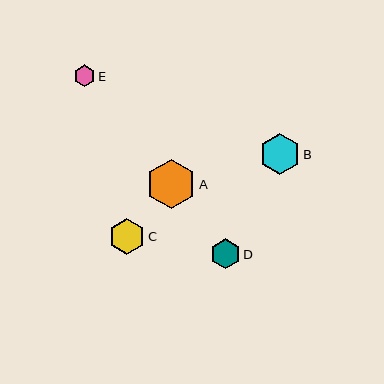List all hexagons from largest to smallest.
From largest to smallest: A, B, C, D, E.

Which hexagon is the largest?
Hexagon A is the largest with a size of approximately 49 pixels.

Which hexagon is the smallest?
Hexagon E is the smallest with a size of approximately 21 pixels.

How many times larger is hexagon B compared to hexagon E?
Hexagon B is approximately 1.9 times the size of hexagon E.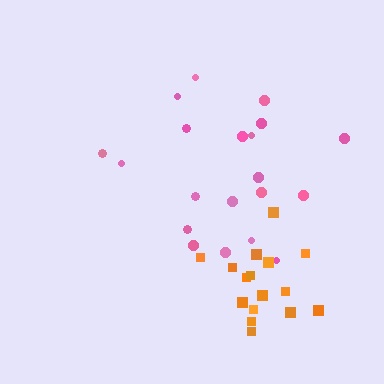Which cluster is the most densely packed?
Orange.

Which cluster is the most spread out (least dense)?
Pink.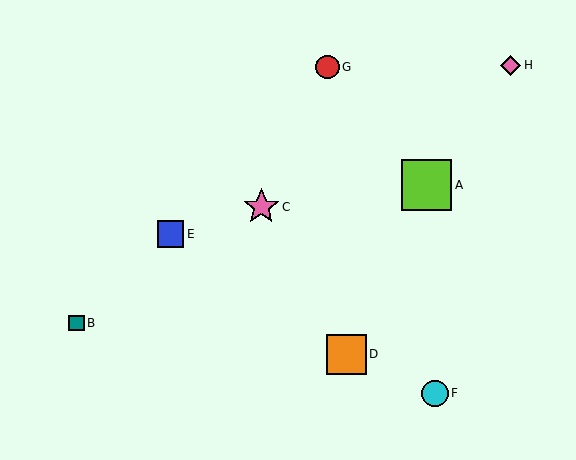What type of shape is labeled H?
Shape H is a pink diamond.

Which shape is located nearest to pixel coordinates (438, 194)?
The lime square (labeled A) at (427, 185) is nearest to that location.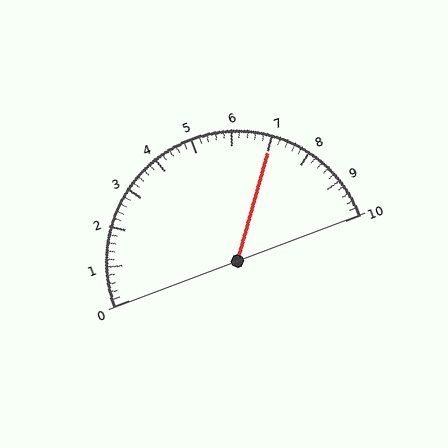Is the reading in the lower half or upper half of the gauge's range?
The reading is in the upper half of the range (0 to 10).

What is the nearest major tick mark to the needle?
The nearest major tick mark is 7.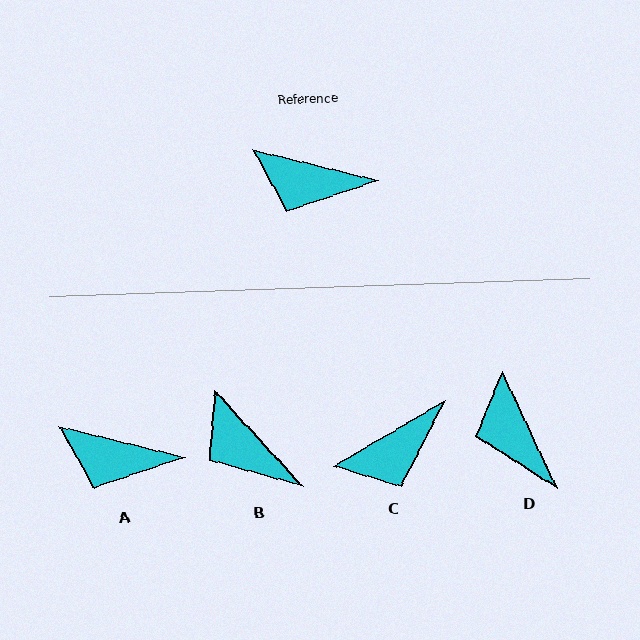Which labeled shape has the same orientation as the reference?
A.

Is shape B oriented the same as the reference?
No, it is off by about 34 degrees.